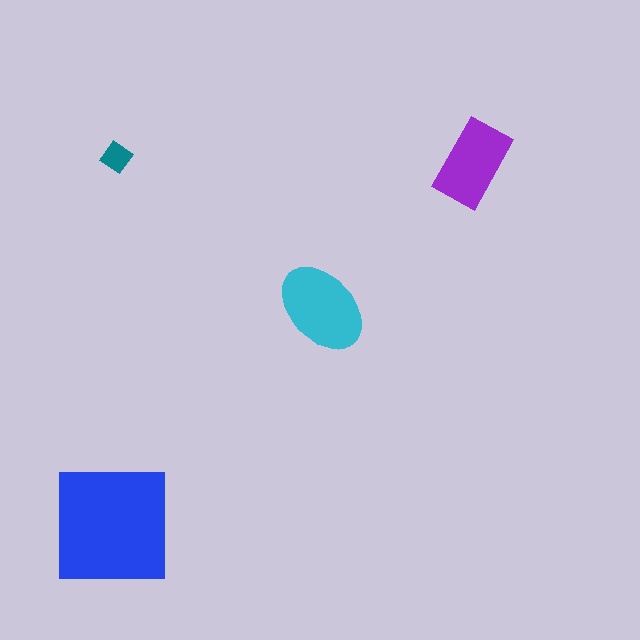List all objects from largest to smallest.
The blue square, the cyan ellipse, the purple rectangle, the teal diamond.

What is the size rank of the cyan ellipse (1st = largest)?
2nd.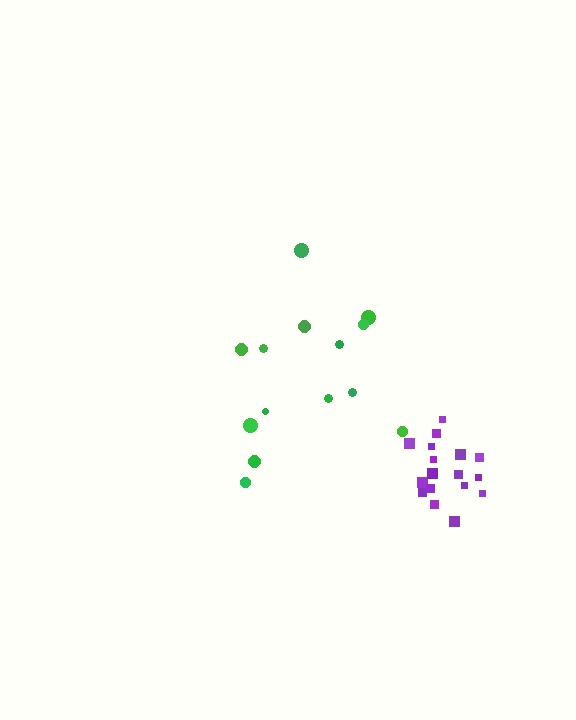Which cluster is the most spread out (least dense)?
Green.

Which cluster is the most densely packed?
Purple.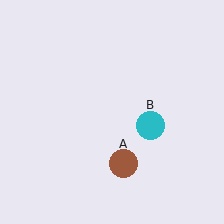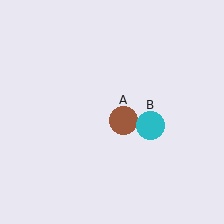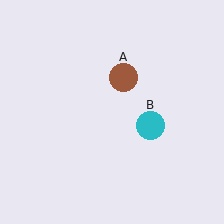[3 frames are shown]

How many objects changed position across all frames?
1 object changed position: brown circle (object A).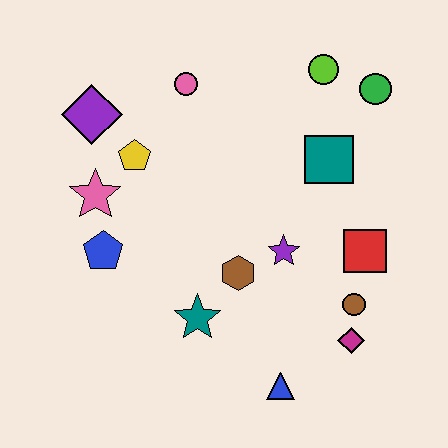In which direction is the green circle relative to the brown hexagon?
The green circle is above the brown hexagon.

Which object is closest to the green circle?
The lime circle is closest to the green circle.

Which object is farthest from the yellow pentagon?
The magenta diamond is farthest from the yellow pentagon.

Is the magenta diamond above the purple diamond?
No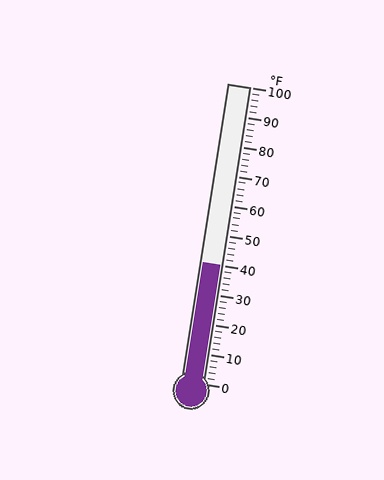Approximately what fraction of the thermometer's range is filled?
The thermometer is filled to approximately 40% of its range.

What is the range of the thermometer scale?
The thermometer scale ranges from 0°F to 100°F.